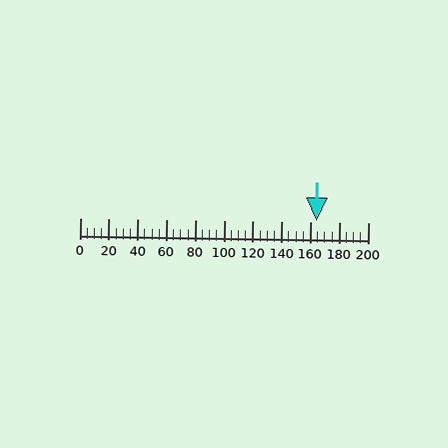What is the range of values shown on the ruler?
The ruler shows values from 0 to 200.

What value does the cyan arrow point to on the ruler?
The cyan arrow points to approximately 164.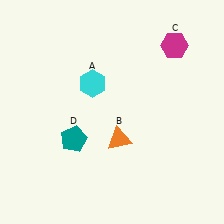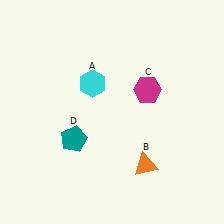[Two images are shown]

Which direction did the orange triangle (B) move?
The orange triangle (B) moved down.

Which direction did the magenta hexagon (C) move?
The magenta hexagon (C) moved down.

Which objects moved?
The objects that moved are: the orange triangle (B), the magenta hexagon (C).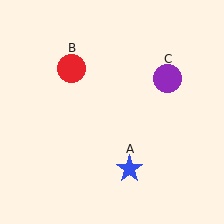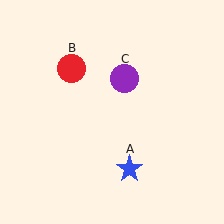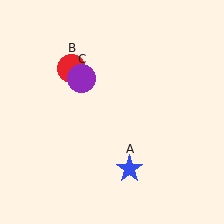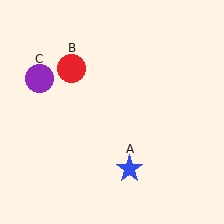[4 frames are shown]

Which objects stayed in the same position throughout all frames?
Blue star (object A) and red circle (object B) remained stationary.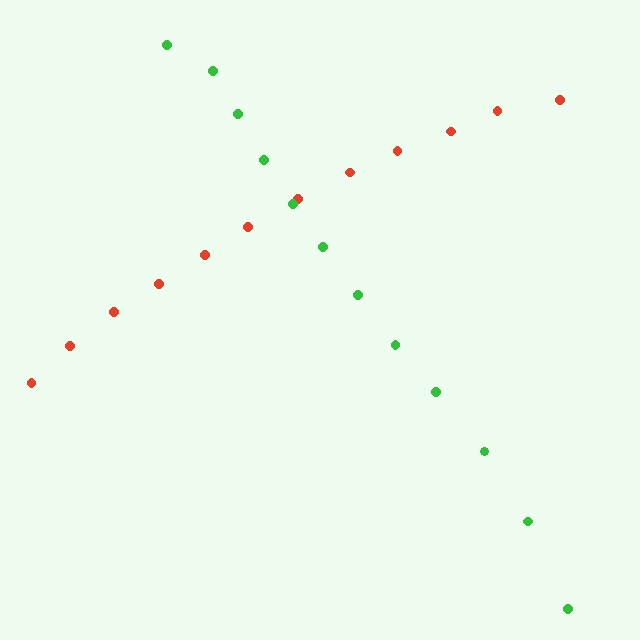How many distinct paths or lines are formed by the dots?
There are 2 distinct paths.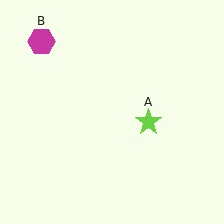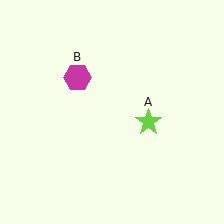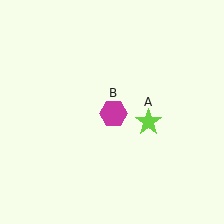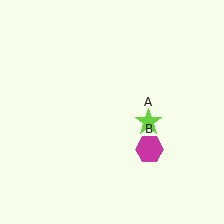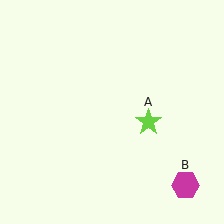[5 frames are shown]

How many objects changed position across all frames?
1 object changed position: magenta hexagon (object B).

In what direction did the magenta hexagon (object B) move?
The magenta hexagon (object B) moved down and to the right.